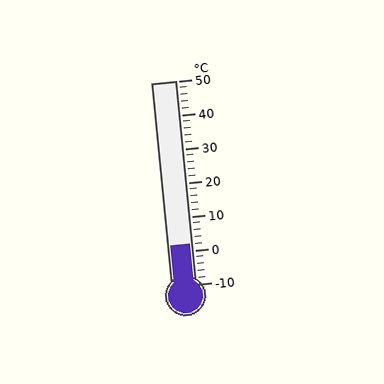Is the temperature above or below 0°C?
The temperature is above 0°C.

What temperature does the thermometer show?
The thermometer shows approximately 2°C.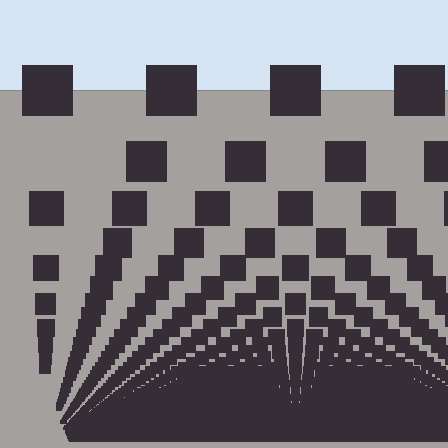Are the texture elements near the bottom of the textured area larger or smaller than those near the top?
Smaller. The gradient is inverted — elements near the bottom are smaller and denser.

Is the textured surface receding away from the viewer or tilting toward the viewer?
The surface appears to tilt toward the viewer. Texture elements get larger and sparser toward the top.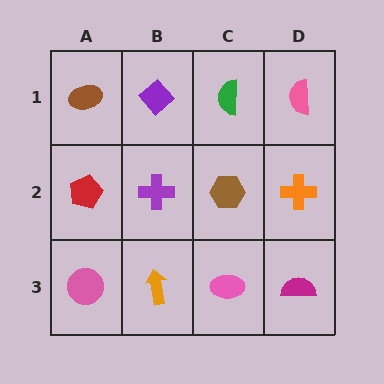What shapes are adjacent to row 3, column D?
An orange cross (row 2, column D), a pink ellipse (row 3, column C).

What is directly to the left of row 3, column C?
An orange arrow.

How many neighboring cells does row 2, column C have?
4.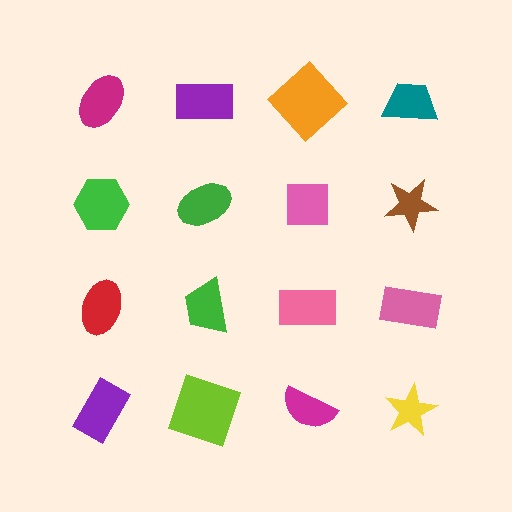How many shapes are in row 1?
4 shapes.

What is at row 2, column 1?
A green hexagon.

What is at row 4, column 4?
A yellow star.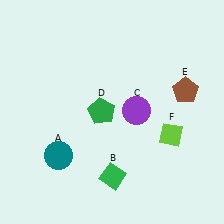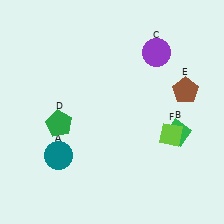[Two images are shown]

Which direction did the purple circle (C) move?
The purple circle (C) moved up.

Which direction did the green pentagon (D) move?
The green pentagon (D) moved left.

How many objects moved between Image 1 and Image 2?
3 objects moved between the two images.